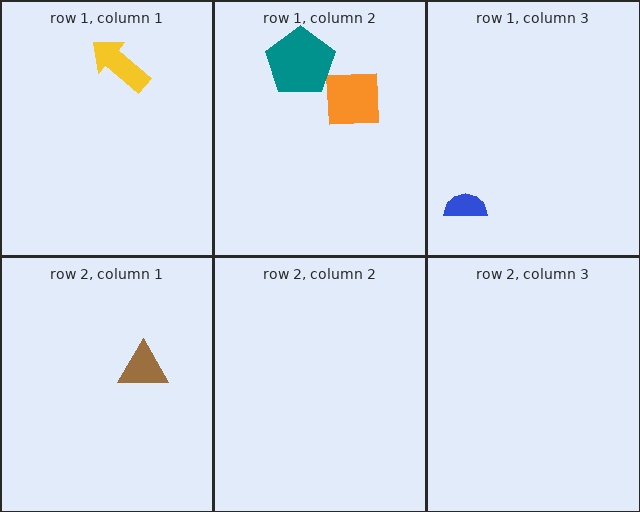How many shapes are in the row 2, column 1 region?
1.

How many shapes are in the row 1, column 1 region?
1.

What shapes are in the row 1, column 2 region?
The orange square, the teal pentagon.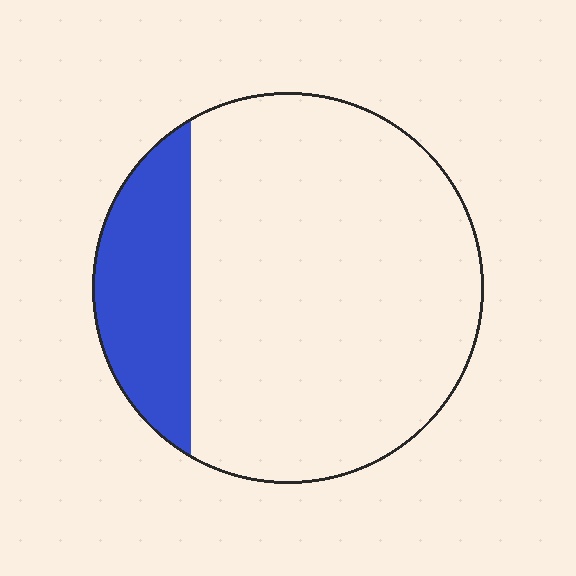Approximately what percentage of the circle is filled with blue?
Approximately 20%.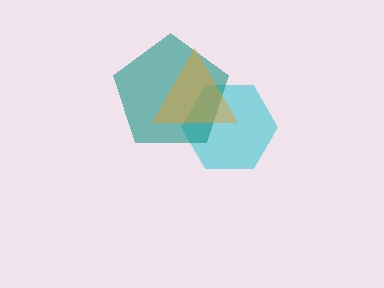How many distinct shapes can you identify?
There are 3 distinct shapes: a cyan hexagon, a teal pentagon, an orange triangle.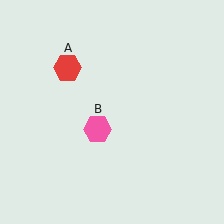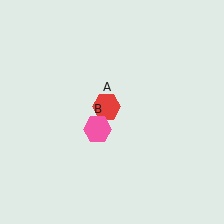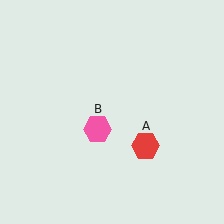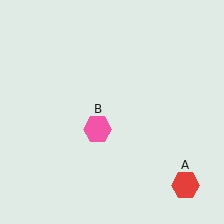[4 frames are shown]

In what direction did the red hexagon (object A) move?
The red hexagon (object A) moved down and to the right.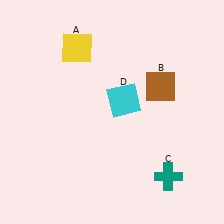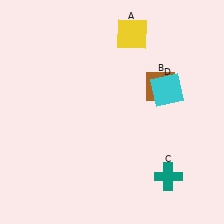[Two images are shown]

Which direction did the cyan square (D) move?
The cyan square (D) moved right.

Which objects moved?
The objects that moved are: the yellow square (A), the cyan square (D).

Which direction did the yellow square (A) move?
The yellow square (A) moved right.